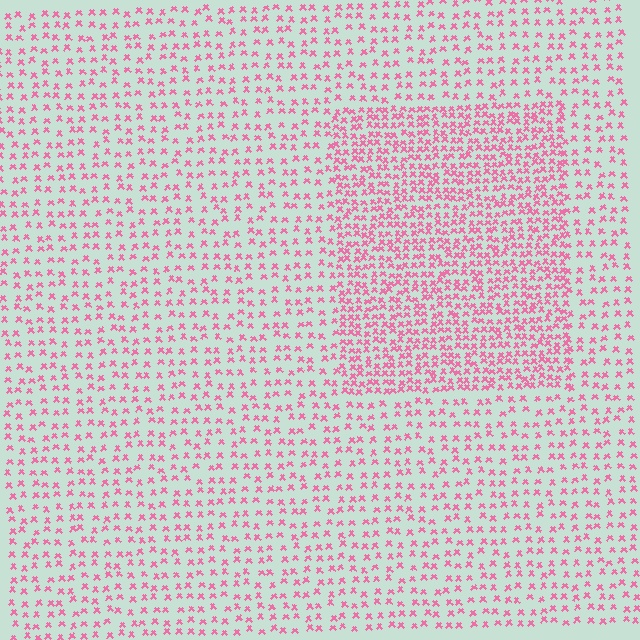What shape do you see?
I see a rectangle.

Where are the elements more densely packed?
The elements are more densely packed inside the rectangle boundary.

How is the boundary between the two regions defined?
The boundary is defined by a change in element density (approximately 2.0x ratio). All elements are the same color, size, and shape.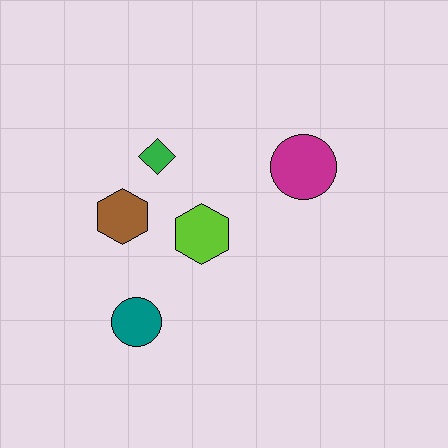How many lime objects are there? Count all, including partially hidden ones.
There is 1 lime object.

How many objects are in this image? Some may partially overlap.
There are 5 objects.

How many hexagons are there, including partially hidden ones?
There are 2 hexagons.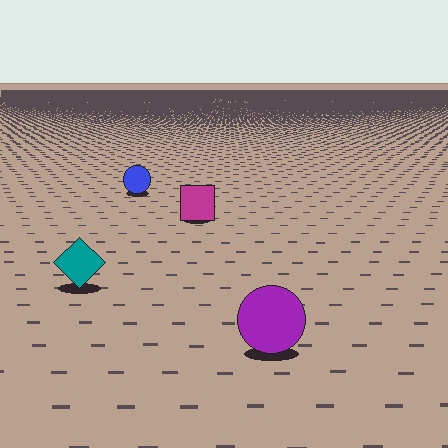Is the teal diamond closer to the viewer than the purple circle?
No. The purple circle is closer — you can tell from the texture gradient: the ground texture is coarser near it.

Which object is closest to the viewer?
The purple circle is closest. The texture marks near it are larger and more spread out.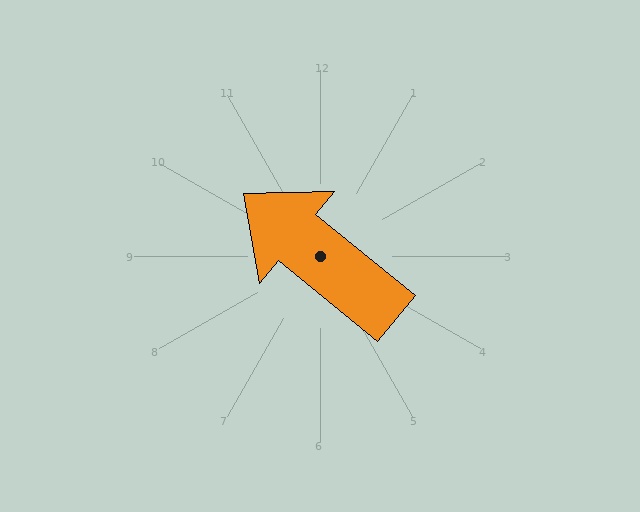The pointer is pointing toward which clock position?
Roughly 10 o'clock.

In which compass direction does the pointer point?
Northwest.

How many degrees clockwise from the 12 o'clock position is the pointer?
Approximately 309 degrees.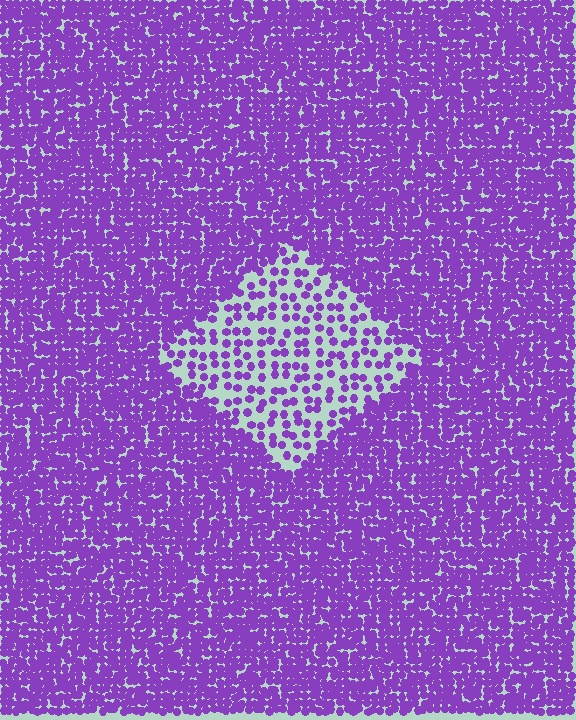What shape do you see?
I see a diamond.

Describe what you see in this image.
The image contains small purple elements arranged at two different densities. A diamond-shaped region is visible where the elements are less densely packed than the surrounding area.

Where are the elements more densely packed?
The elements are more densely packed outside the diamond boundary.